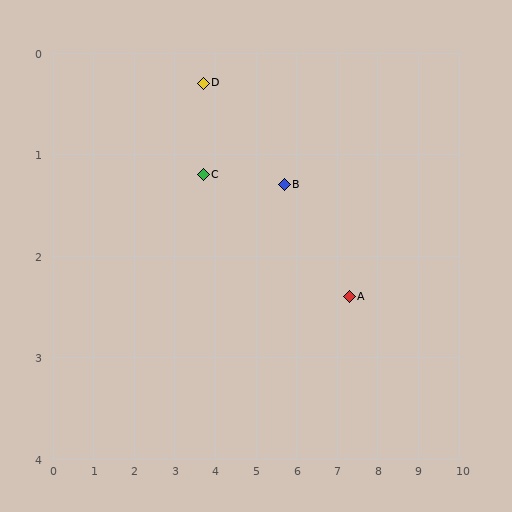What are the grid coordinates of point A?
Point A is at approximately (7.3, 2.4).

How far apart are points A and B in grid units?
Points A and B are about 1.9 grid units apart.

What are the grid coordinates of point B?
Point B is at approximately (5.7, 1.3).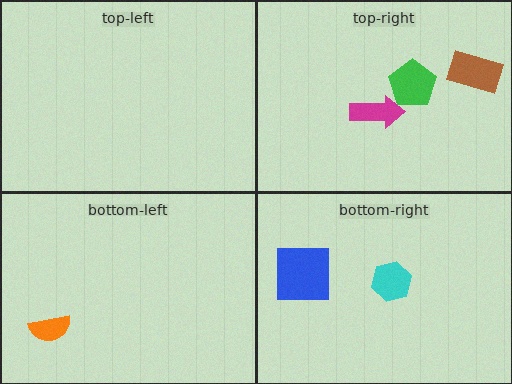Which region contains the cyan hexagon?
The bottom-right region.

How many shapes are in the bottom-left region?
1.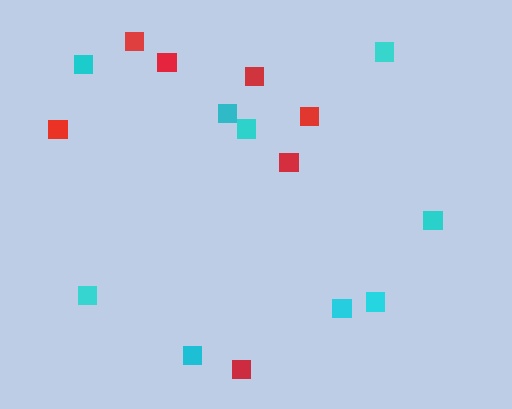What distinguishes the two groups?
There are 2 groups: one group of red squares (7) and one group of cyan squares (9).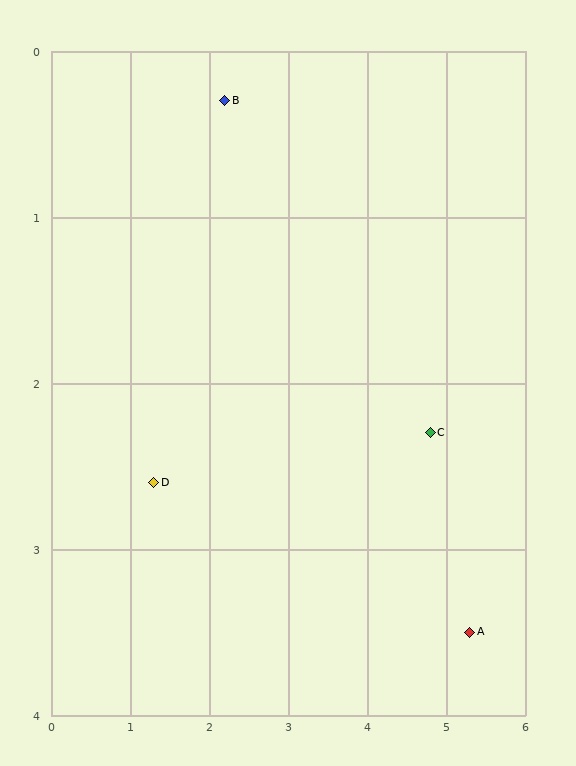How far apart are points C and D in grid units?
Points C and D are about 3.5 grid units apart.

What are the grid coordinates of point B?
Point B is at approximately (2.2, 0.3).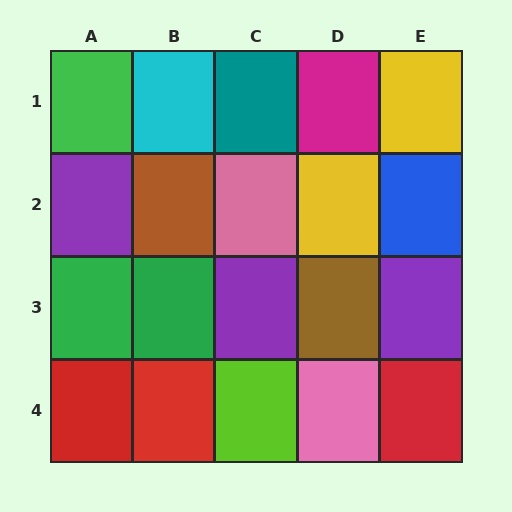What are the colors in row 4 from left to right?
Red, red, lime, pink, red.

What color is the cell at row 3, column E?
Purple.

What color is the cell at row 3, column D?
Brown.